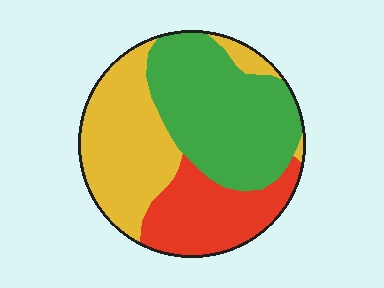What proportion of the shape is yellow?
Yellow takes up about one third (1/3) of the shape.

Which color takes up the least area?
Red, at roughly 25%.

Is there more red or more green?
Green.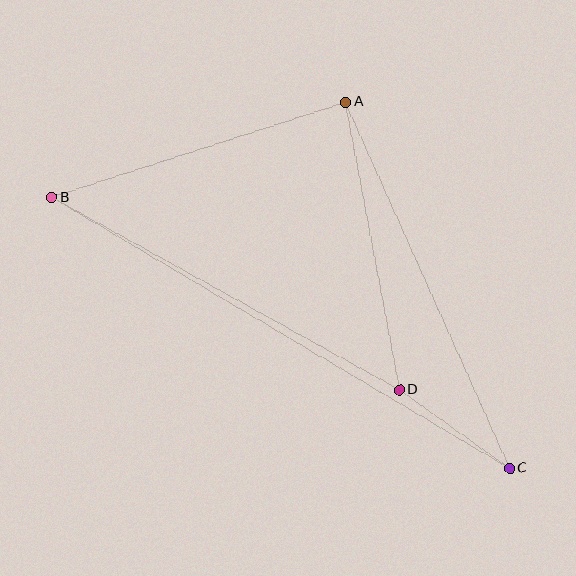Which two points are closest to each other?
Points C and D are closest to each other.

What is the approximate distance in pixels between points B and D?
The distance between B and D is approximately 397 pixels.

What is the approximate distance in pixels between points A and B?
The distance between A and B is approximately 309 pixels.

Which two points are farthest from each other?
Points B and C are farthest from each other.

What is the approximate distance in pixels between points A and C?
The distance between A and C is approximately 402 pixels.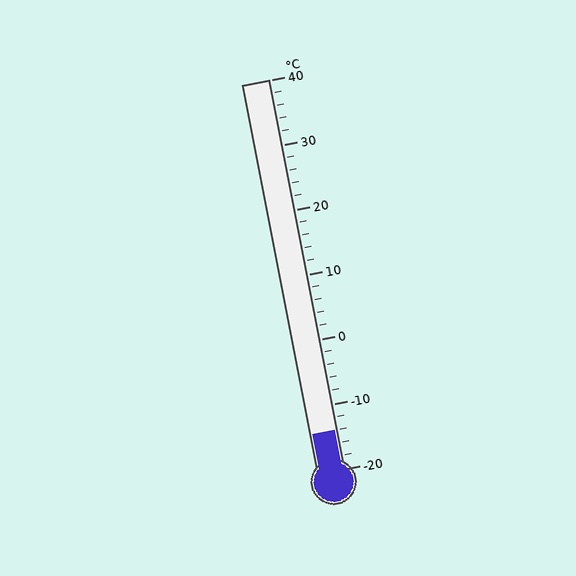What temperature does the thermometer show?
The thermometer shows approximately -14°C.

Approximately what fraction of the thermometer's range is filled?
The thermometer is filled to approximately 10% of its range.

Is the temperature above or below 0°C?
The temperature is below 0°C.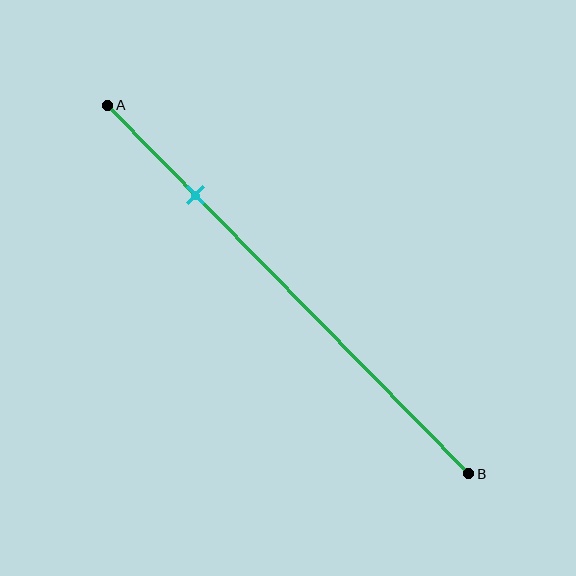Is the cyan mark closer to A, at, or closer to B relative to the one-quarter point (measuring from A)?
The cyan mark is approximately at the one-quarter point of segment AB.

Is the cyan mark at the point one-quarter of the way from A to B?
Yes, the mark is approximately at the one-quarter point.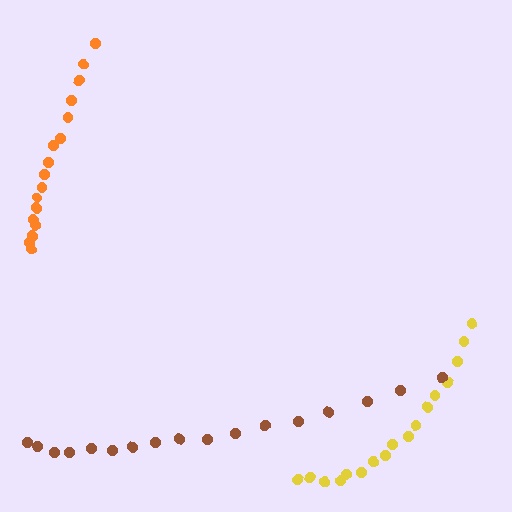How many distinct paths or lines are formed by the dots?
There are 3 distinct paths.